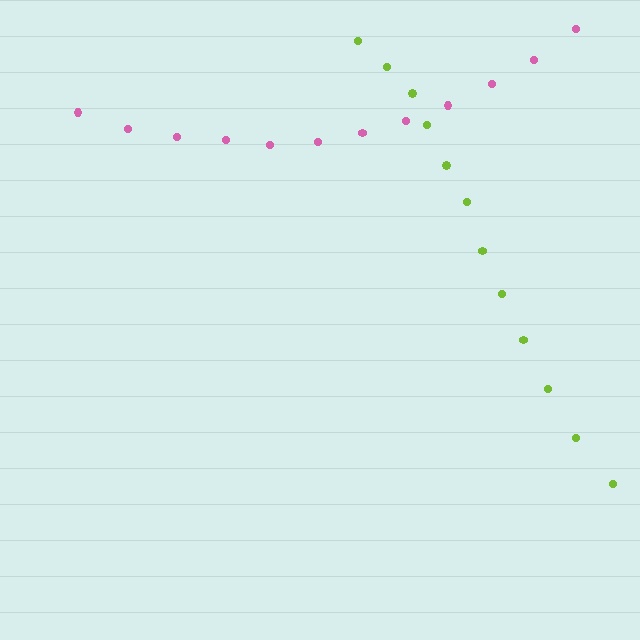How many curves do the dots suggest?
There are 2 distinct paths.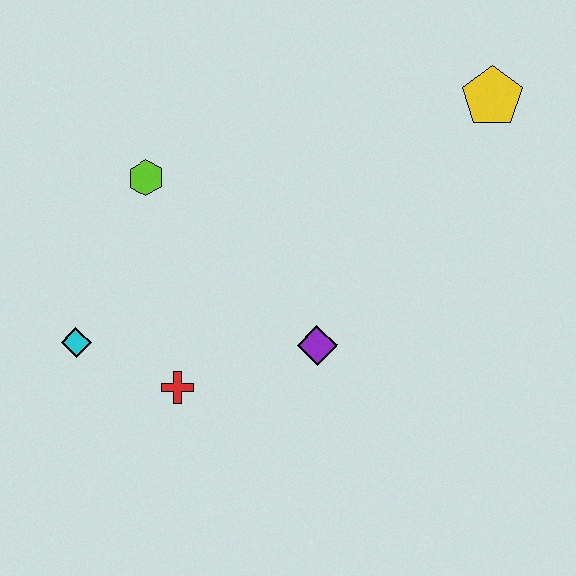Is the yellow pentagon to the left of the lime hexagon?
No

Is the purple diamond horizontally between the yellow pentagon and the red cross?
Yes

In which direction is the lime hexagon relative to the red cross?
The lime hexagon is above the red cross.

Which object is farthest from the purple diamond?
The yellow pentagon is farthest from the purple diamond.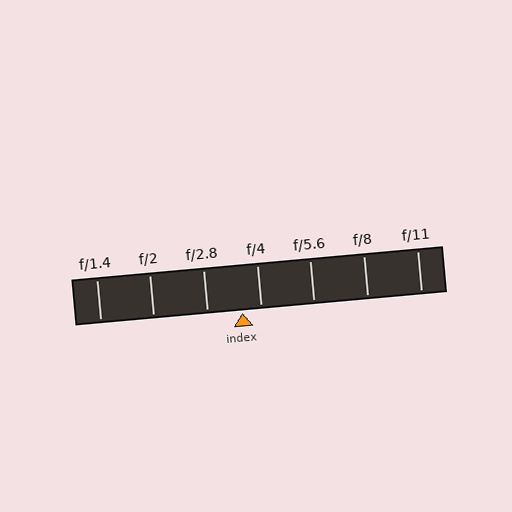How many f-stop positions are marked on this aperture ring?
There are 7 f-stop positions marked.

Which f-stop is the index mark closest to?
The index mark is closest to f/4.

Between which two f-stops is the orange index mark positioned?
The index mark is between f/2.8 and f/4.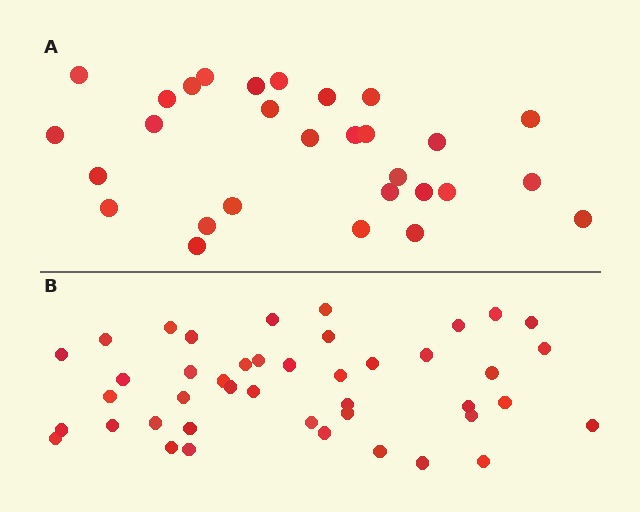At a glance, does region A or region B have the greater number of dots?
Region B (the bottom region) has more dots.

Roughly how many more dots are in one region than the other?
Region B has approximately 15 more dots than region A.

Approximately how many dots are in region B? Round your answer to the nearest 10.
About 40 dots. (The exact count is 43, which rounds to 40.)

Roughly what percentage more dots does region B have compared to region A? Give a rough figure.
About 50% more.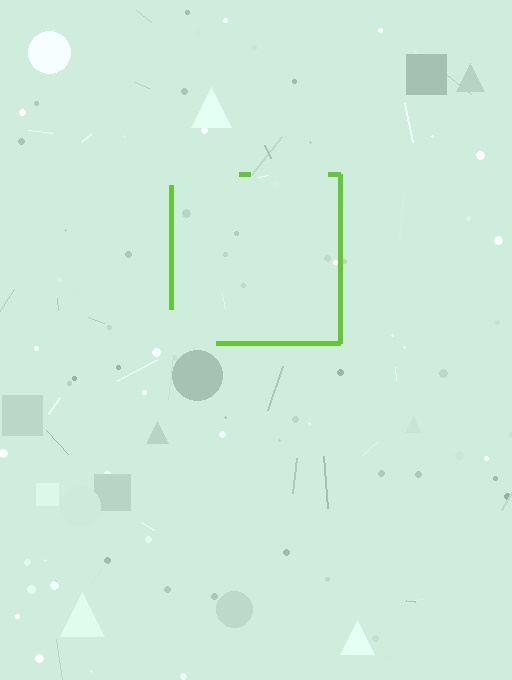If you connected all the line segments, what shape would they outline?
They would outline a square.